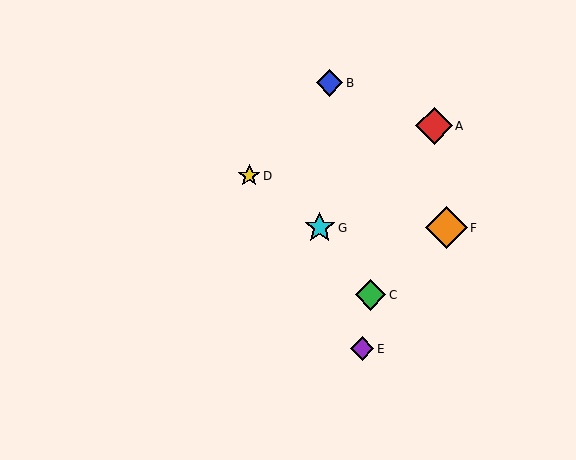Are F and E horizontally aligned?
No, F is at y≈228 and E is at y≈349.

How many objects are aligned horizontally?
2 objects (F, G) are aligned horizontally.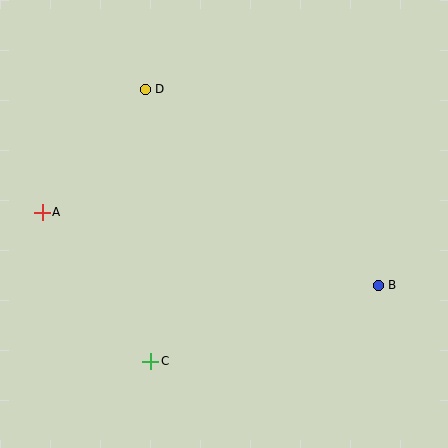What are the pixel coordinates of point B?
Point B is at (378, 285).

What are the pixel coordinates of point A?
Point A is at (42, 212).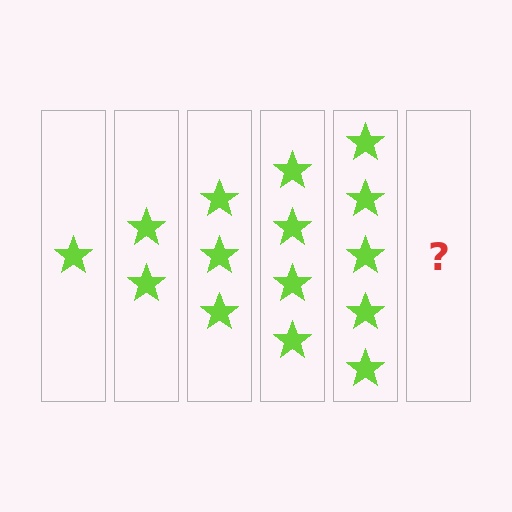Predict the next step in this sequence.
The next step is 6 stars.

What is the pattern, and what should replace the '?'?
The pattern is that each step adds one more star. The '?' should be 6 stars.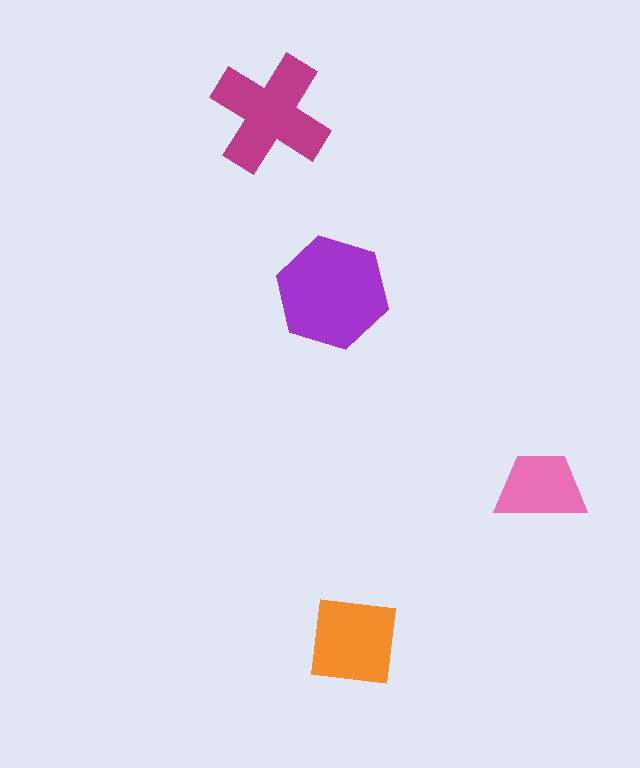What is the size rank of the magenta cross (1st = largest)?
2nd.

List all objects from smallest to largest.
The pink trapezoid, the orange square, the magenta cross, the purple hexagon.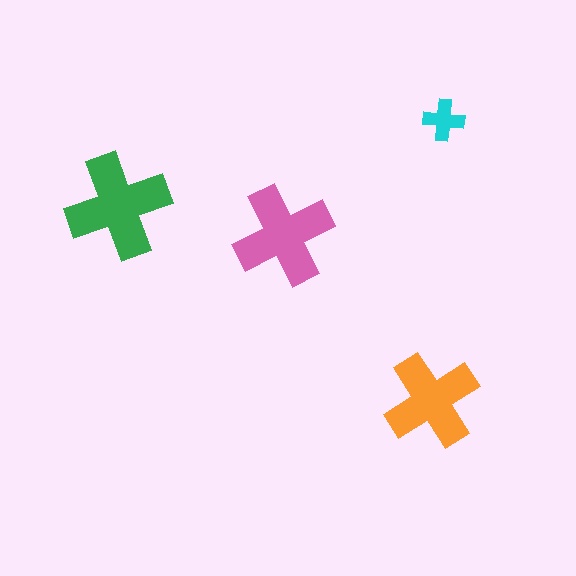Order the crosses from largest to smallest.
the green one, the pink one, the orange one, the cyan one.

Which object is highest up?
The cyan cross is topmost.